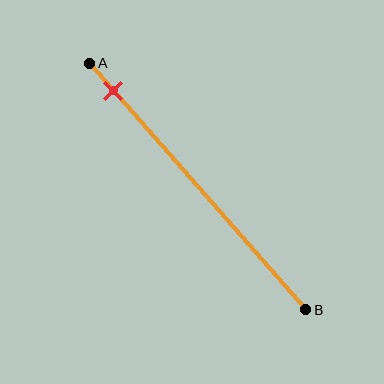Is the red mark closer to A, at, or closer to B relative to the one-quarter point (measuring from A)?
The red mark is closer to point A than the one-quarter point of segment AB.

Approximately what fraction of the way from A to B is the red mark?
The red mark is approximately 10% of the way from A to B.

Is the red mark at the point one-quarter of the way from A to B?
No, the mark is at about 10% from A, not at the 25% one-quarter point.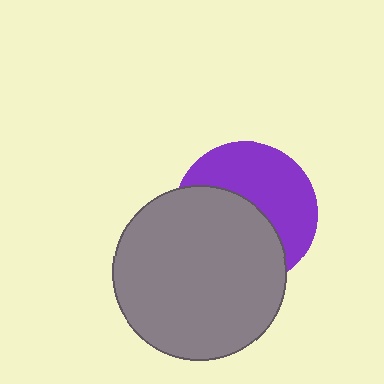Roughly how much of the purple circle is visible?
About half of it is visible (roughly 48%).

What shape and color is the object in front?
The object in front is a gray circle.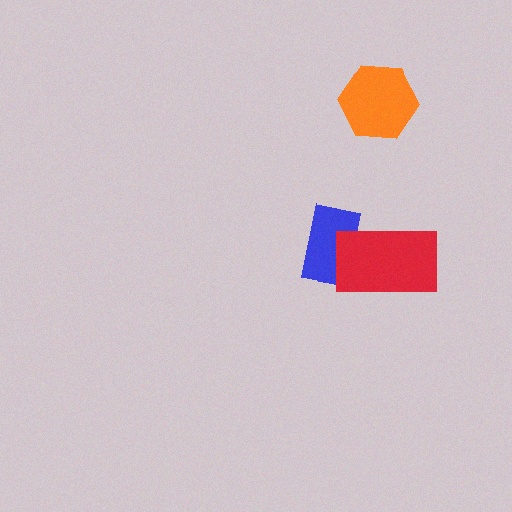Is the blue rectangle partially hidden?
Yes, it is partially covered by another shape.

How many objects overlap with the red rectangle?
1 object overlaps with the red rectangle.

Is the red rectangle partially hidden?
No, no other shape covers it.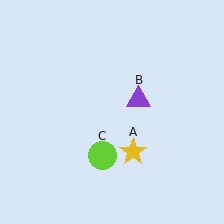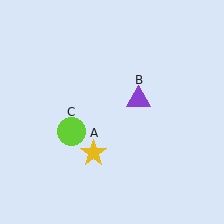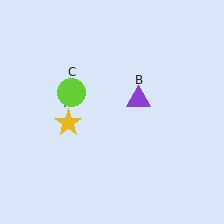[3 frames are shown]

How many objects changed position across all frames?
2 objects changed position: yellow star (object A), lime circle (object C).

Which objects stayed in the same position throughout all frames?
Purple triangle (object B) remained stationary.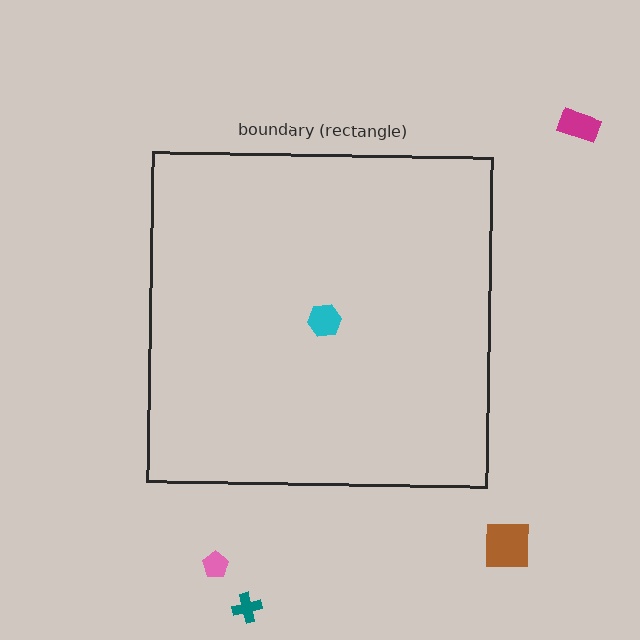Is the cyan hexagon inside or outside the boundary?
Inside.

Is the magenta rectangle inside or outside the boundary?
Outside.